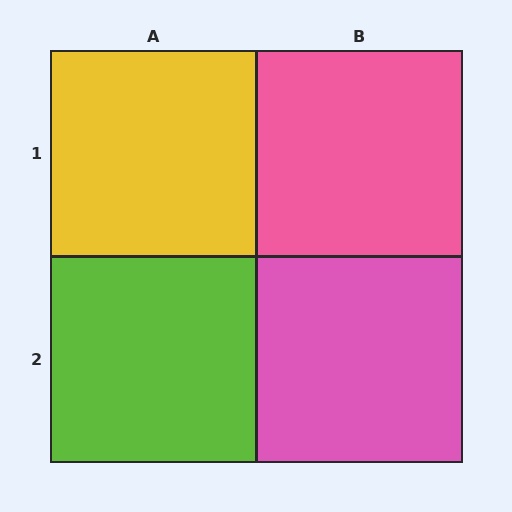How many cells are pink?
2 cells are pink.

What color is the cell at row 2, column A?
Lime.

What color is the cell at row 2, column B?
Pink.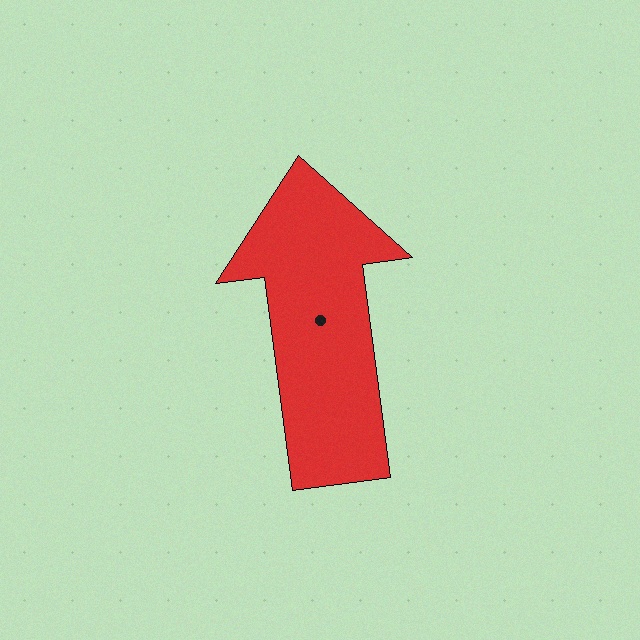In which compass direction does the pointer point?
North.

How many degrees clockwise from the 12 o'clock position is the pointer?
Approximately 353 degrees.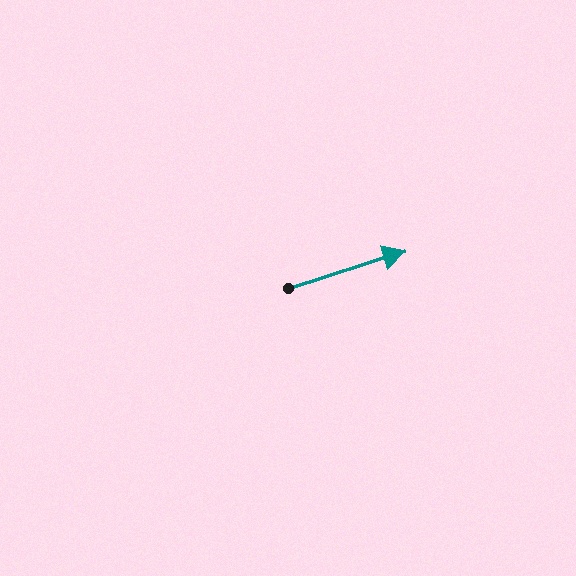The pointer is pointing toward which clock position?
Roughly 2 o'clock.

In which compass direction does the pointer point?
East.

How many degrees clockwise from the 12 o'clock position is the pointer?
Approximately 72 degrees.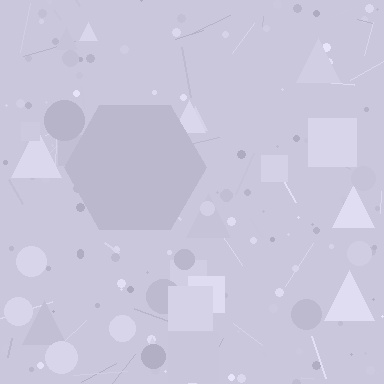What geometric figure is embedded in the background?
A hexagon is embedded in the background.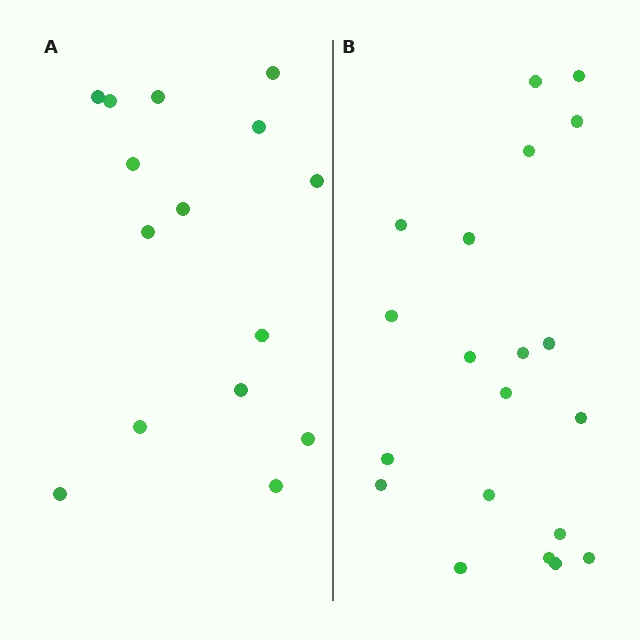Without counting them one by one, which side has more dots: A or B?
Region B (the right region) has more dots.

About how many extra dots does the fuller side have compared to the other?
Region B has about 5 more dots than region A.